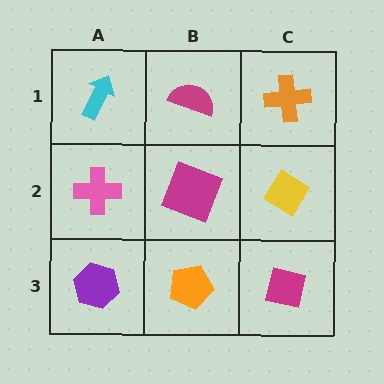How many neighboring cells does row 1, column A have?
2.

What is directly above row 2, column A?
A cyan arrow.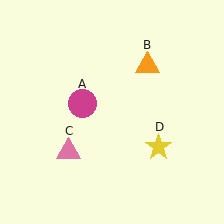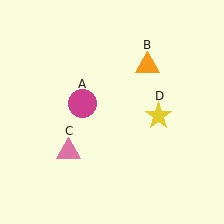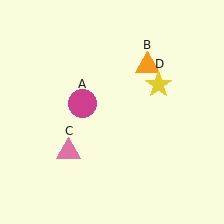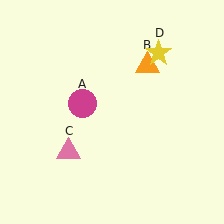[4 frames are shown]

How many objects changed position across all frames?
1 object changed position: yellow star (object D).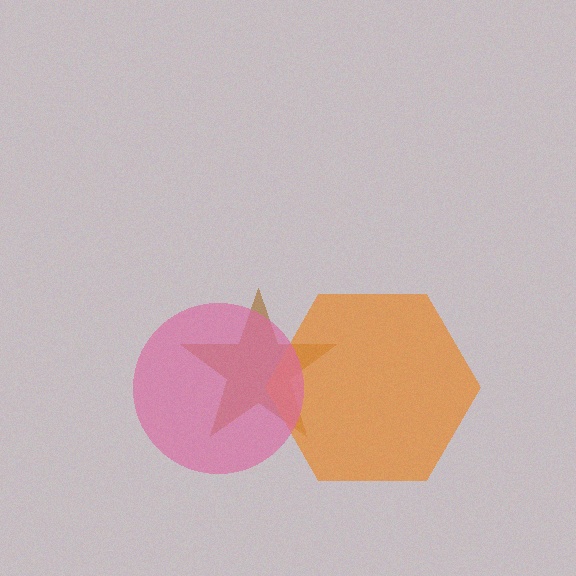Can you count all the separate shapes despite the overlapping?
Yes, there are 3 separate shapes.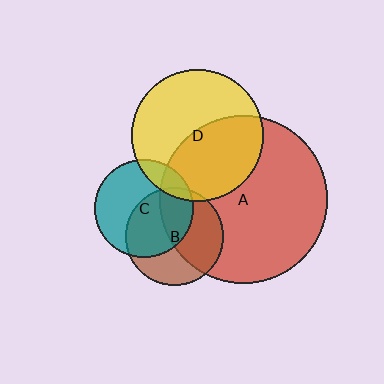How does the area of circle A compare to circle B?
Approximately 2.9 times.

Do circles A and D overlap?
Yes.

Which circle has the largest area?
Circle A (red).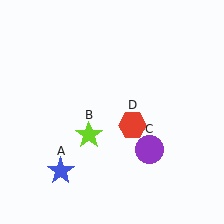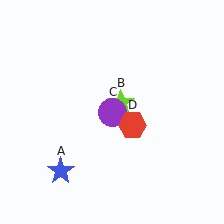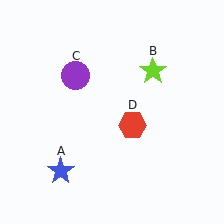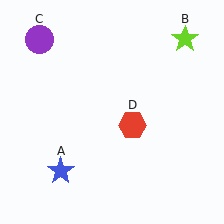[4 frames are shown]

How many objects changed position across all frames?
2 objects changed position: lime star (object B), purple circle (object C).